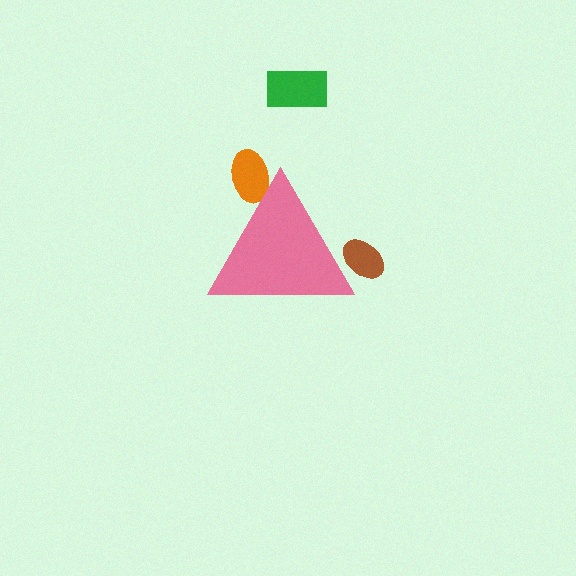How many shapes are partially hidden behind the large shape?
2 shapes are partially hidden.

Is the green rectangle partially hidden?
No, the green rectangle is fully visible.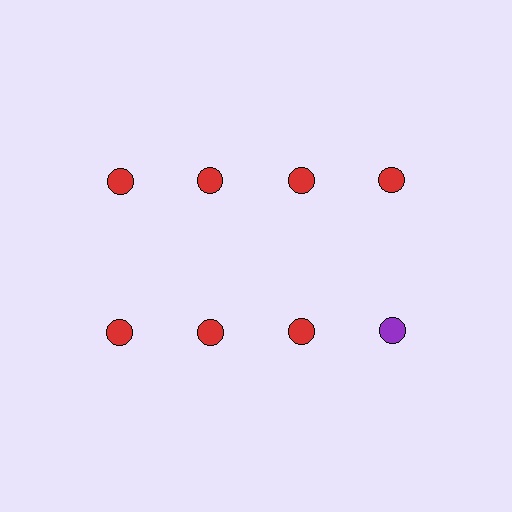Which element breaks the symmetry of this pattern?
The purple circle in the second row, second from right column breaks the symmetry. All other shapes are red circles.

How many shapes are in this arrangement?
There are 8 shapes arranged in a grid pattern.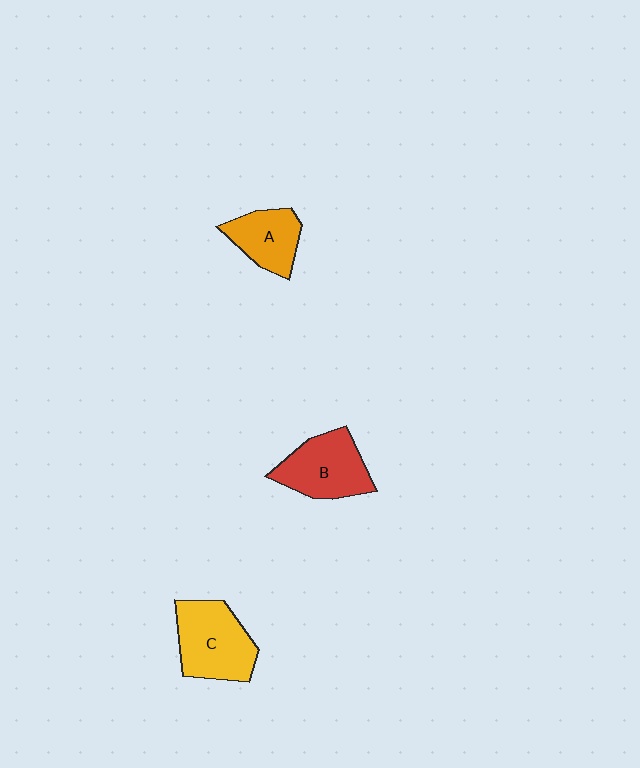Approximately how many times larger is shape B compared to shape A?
Approximately 1.3 times.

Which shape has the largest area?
Shape C (yellow).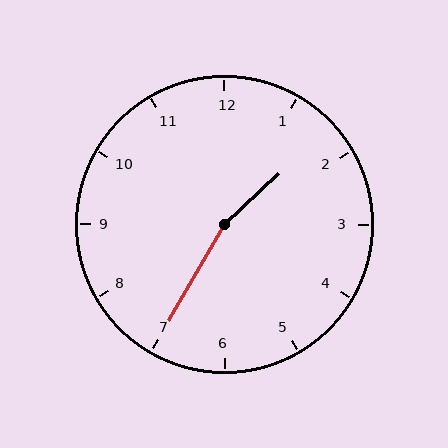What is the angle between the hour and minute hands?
Approximately 162 degrees.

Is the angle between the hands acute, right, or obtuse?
It is obtuse.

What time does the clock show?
1:35.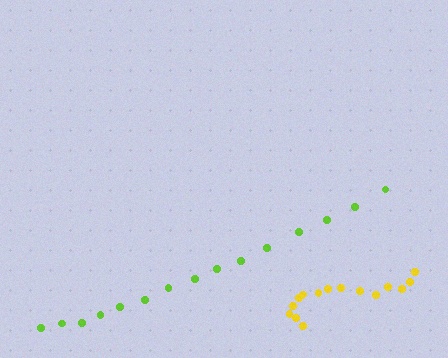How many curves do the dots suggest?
There are 2 distinct paths.